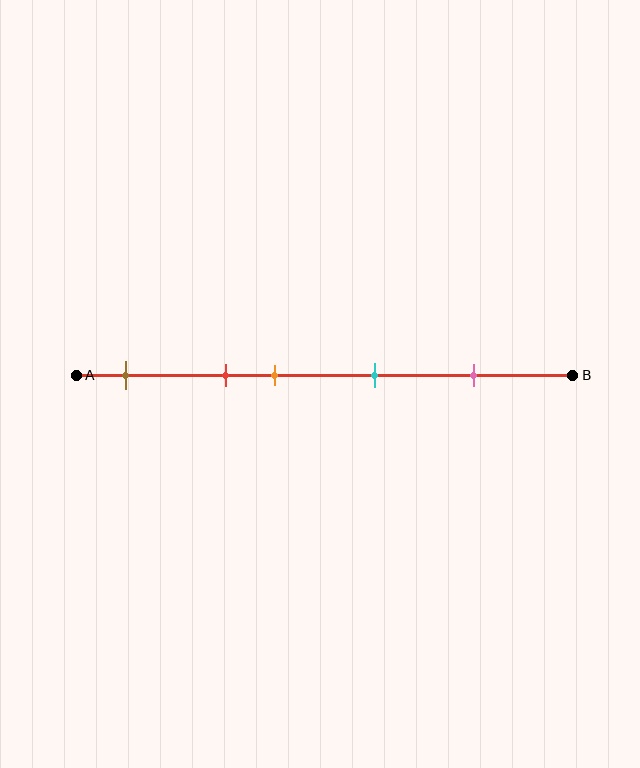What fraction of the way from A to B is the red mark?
The red mark is approximately 30% (0.3) of the way from A to B.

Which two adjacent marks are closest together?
The red and orange marks are the closest adjacent pair.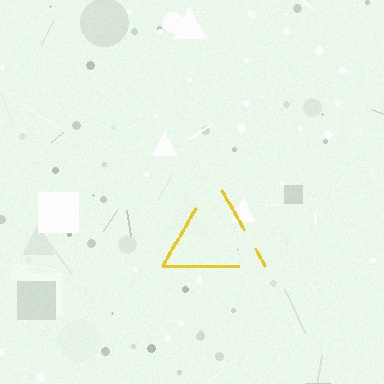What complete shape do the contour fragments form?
The contour fragments form a triangle.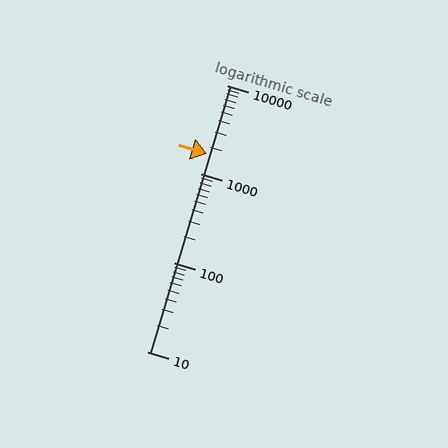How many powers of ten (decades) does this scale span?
The scale spans 3 decades, from 10 to 10000.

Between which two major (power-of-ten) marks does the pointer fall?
The pointer is between 1000 and 10000.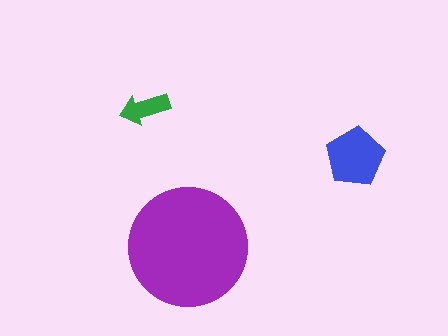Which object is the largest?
The purple circle.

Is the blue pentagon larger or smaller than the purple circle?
Smaller.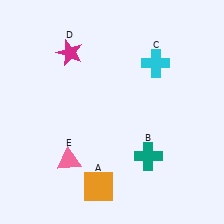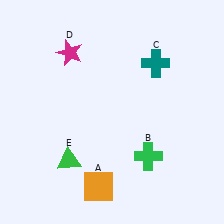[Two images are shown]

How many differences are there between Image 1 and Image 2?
There are 3 differences between the two images.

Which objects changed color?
B changed from teal to green. C changed from cyan to teal. E changed from pink to green.